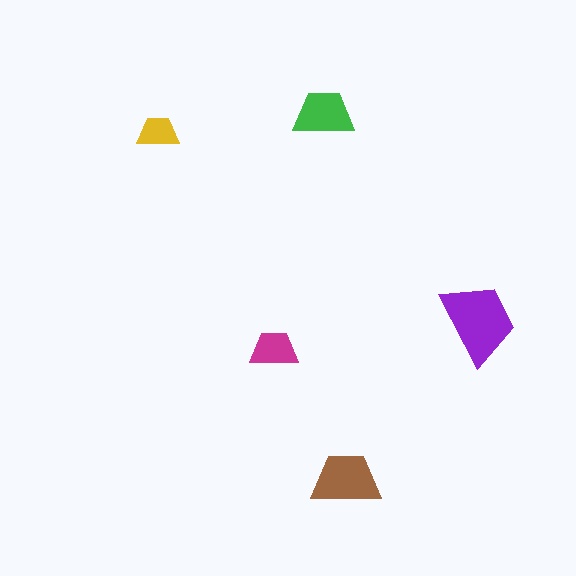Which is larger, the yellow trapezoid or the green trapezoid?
The green one.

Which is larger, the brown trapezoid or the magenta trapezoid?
The brown one.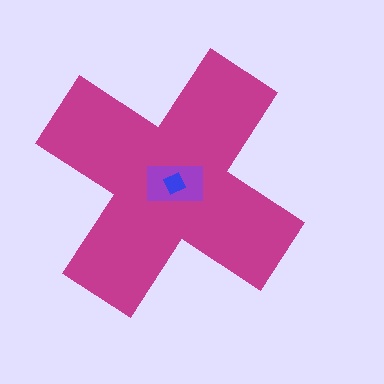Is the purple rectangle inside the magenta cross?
Yes.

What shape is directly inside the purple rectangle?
The blue diamond.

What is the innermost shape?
The blue diamond.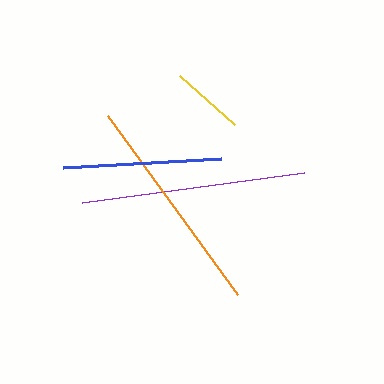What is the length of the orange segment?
The orange segment is approximately 221 pixels long.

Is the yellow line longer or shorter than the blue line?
The blue line is longer than the yellow line.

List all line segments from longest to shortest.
From longest to shortest: purple, orange, blue, yellow.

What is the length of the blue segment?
The blue segment is approximately 159 pixels long.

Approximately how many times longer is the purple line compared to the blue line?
The purple line is approximately 1.4 times the length of the blue line.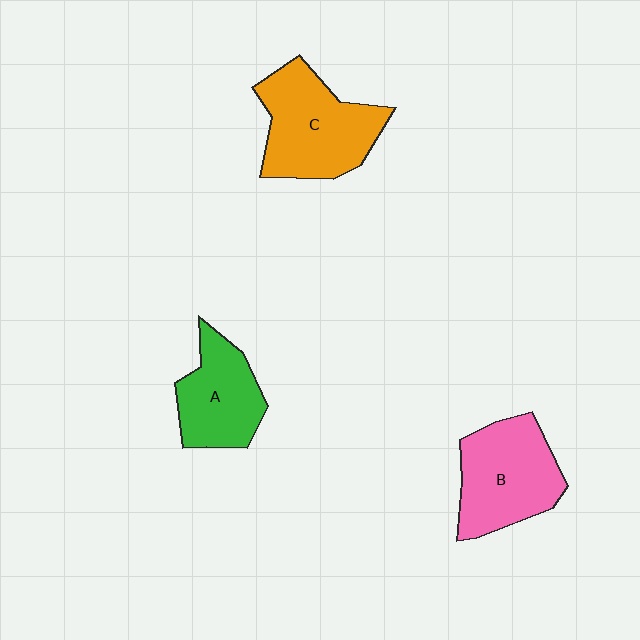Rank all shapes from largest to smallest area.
From largest to smallest: C (orange), B (pink), A (green).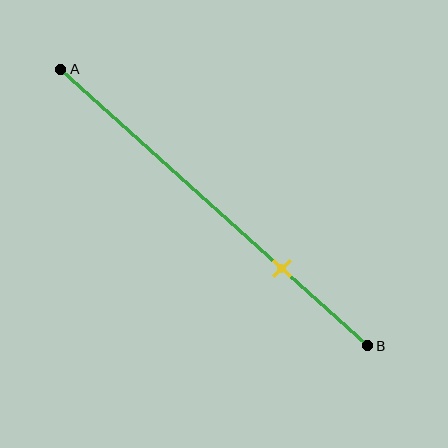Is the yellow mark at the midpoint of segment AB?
No, the mark is at about 70% from A, not at the 50% midpoint.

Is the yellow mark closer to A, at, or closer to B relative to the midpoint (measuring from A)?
The yellow mark is closer to point B than the midpoint of segment AB.